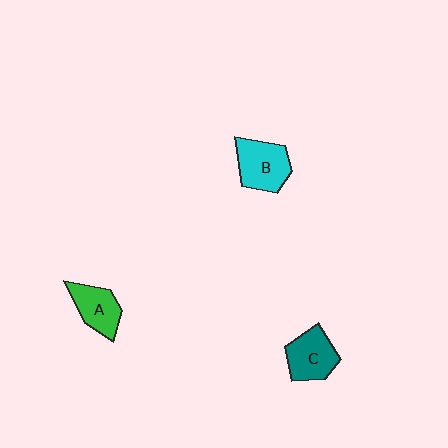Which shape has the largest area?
Shape B (cyan).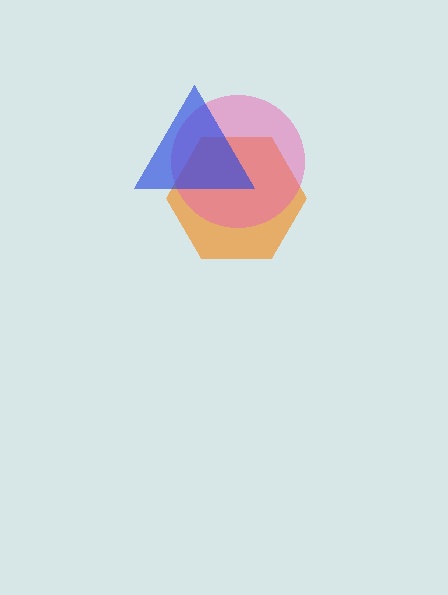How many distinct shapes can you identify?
There are 3 distinct shapes: an orange hexagon, a pink circle, a blue triangle.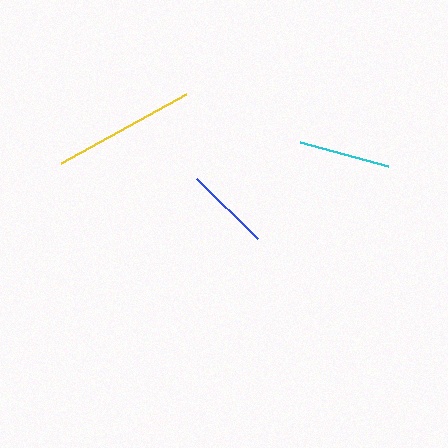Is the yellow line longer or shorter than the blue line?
The yellow line is longer than the blue line.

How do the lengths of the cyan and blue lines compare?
The cyan and blue lines are approximately the same length.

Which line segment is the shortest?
The blue line is the shortest at approximately 85 pixels.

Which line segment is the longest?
The yellow line is the longest at approximately 143 pixels.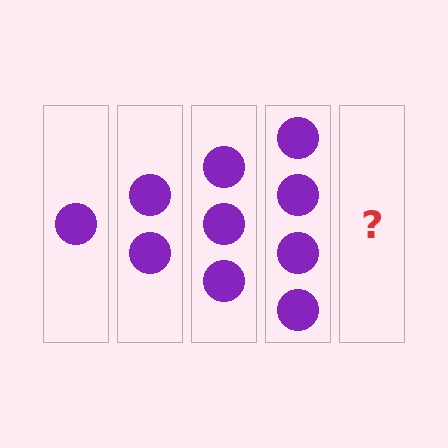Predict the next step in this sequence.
The next step is 5 circles.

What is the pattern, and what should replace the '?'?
The pattern is that each step adds one more circle. The '?' should be 5 circles.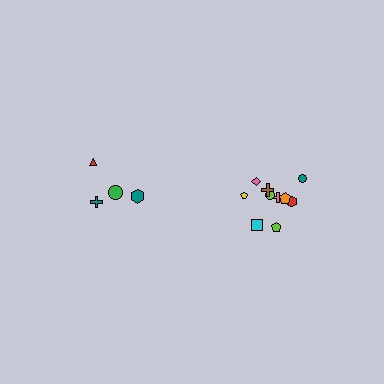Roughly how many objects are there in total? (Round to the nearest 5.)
Roughly 15 objects in total.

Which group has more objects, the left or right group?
The right group.